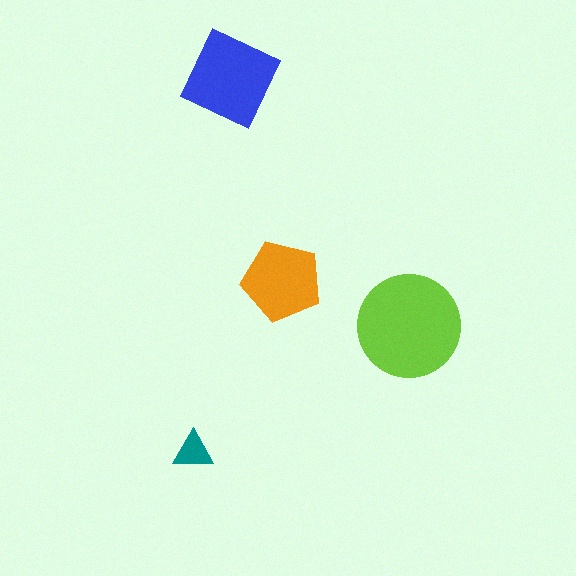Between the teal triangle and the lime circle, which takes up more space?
The lime circle.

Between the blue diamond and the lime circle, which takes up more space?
The lime circle.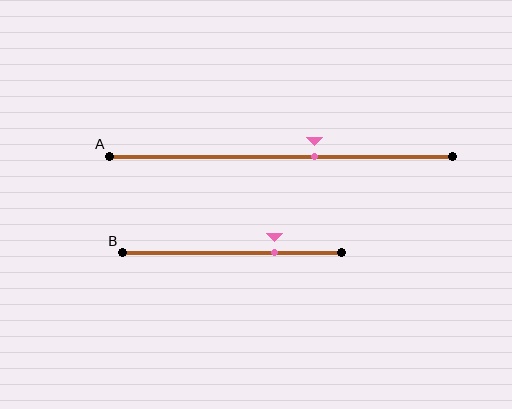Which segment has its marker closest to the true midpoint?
Segment A has its marker closest to the true midpoint.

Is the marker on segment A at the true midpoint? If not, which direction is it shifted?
No, the marker on segment A is shifted to the right by about 10% of the segment length.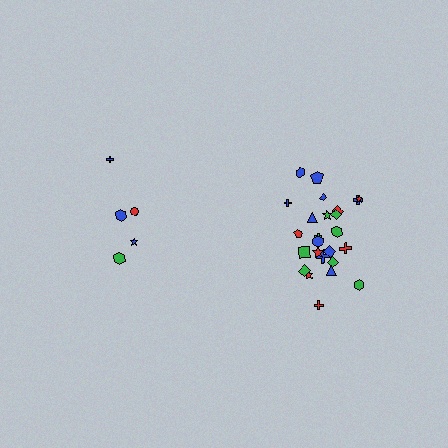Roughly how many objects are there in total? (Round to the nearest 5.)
Roughly 30 objects in total.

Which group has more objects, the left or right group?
The right group.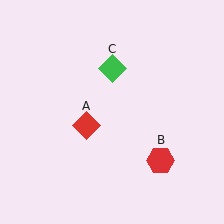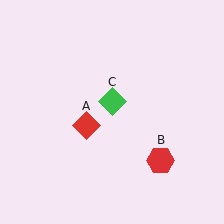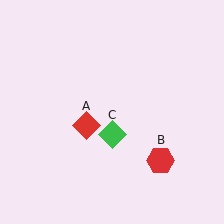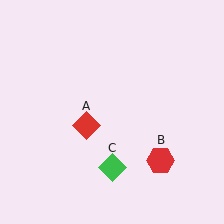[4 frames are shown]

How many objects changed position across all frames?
1 object changed position: green diamond (object C).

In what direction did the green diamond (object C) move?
The green diamond (object C) moved down.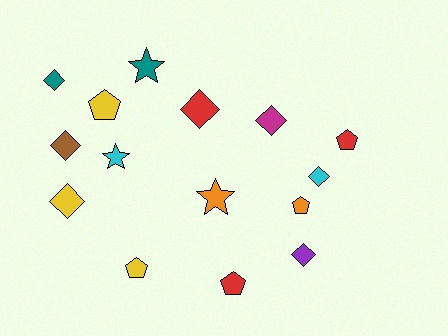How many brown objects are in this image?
There is 1 brown object.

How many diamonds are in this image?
There are 7 diamonds.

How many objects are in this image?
There are 15 objects.